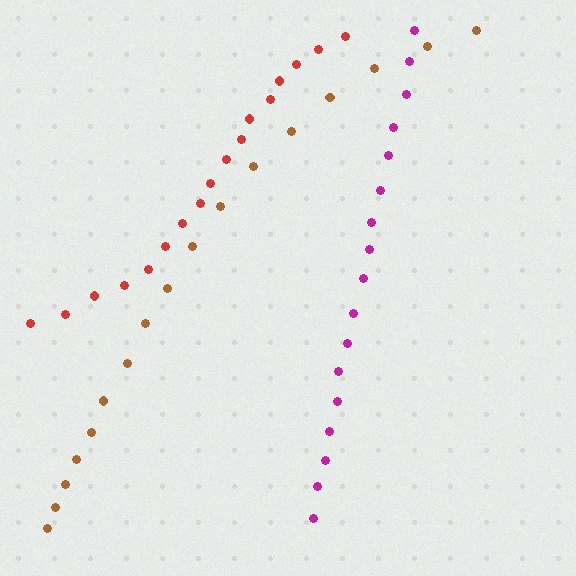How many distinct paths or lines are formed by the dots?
There are 3 distinct paths.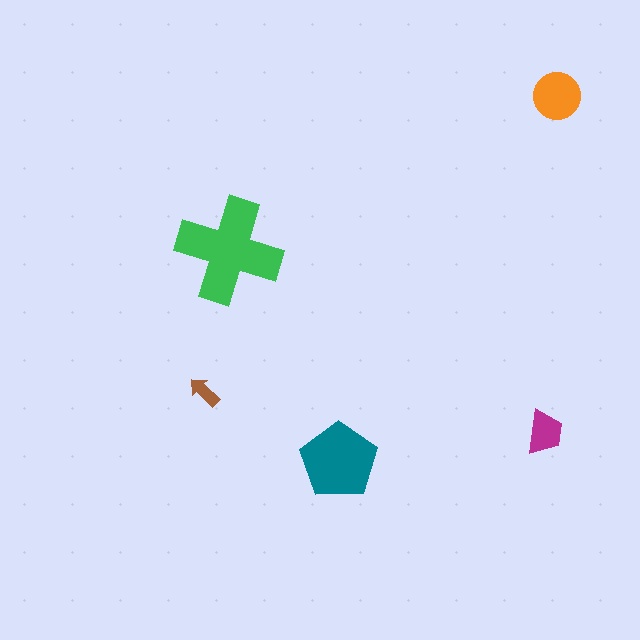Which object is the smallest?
The brown arrow.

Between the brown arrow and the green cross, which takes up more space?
The green cross.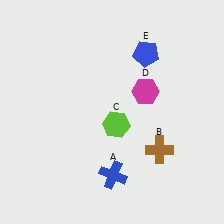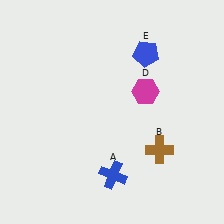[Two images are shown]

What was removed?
The lime hexagon (C) was removed in Image 2.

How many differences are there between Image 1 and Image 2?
There is 1 difference between the two images.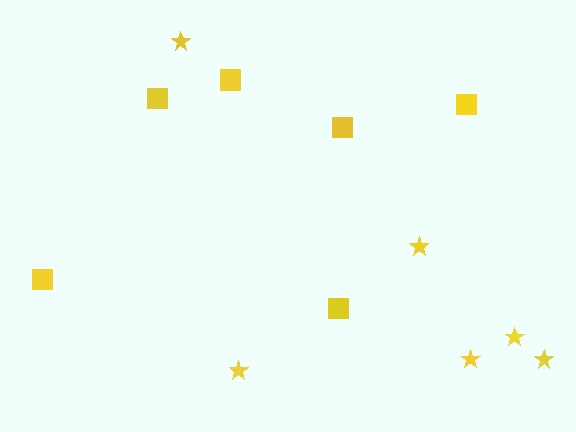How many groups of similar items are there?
There are 2 groups: one group of stars (6) and one group of squares (6).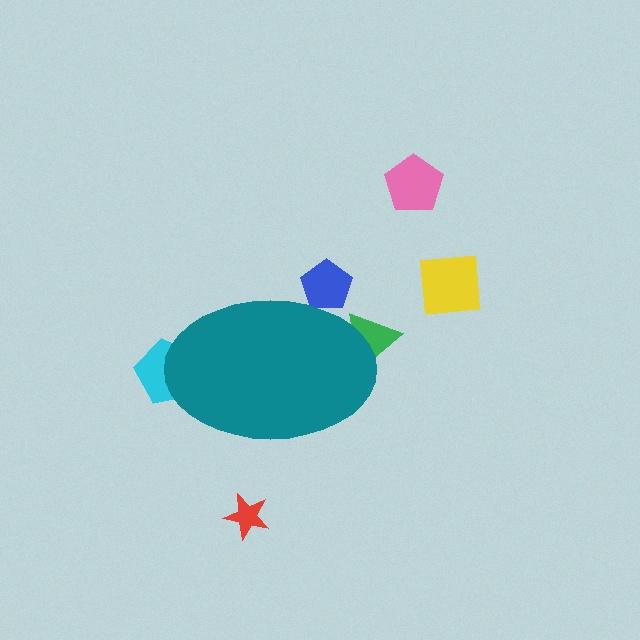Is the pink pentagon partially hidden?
No, the pink pentagon is fully visible.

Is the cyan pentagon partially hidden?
Yes, the cyan pentagon is partially hidden behind the teal ellipse.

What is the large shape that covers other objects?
A teal ellipse.